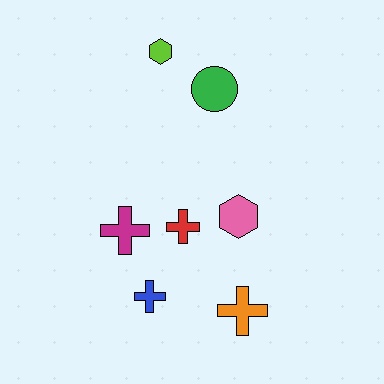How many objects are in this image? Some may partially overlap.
There are 7 objects.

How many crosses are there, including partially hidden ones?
There are 4 crosses.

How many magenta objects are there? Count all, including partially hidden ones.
There is 1 magenta object.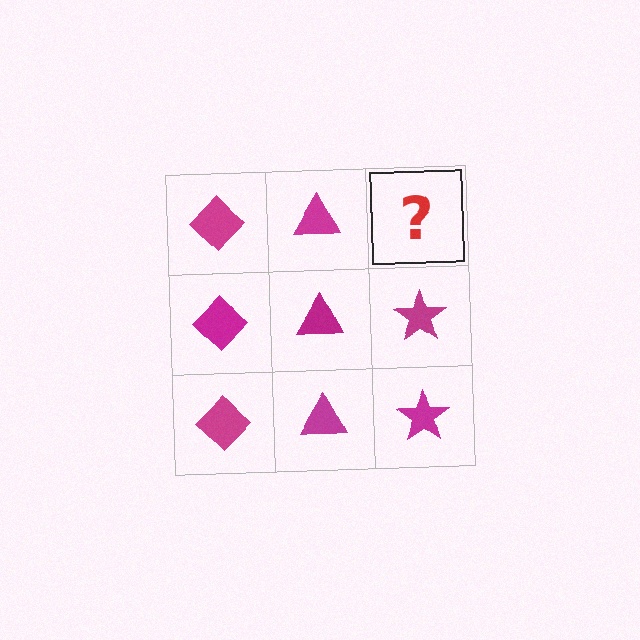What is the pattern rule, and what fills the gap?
The rule is that each column has a consistent shape. The gap should be filled with a magenta star.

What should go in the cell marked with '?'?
The missing cell should contain a magenta star.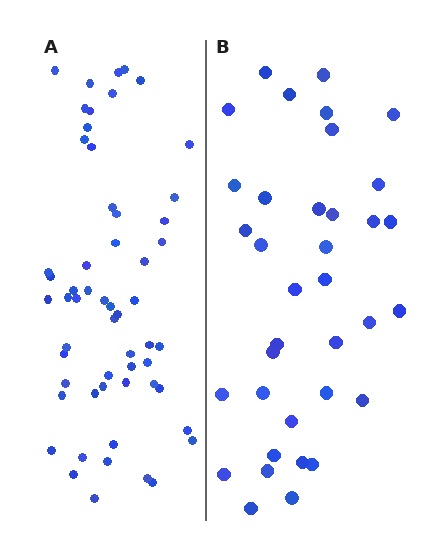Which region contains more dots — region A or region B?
Region A (the left region) has more dots.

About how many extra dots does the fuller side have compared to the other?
Region A has approximately 20 more dots than region B.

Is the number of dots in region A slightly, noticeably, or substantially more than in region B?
Region A has substantially more. The ratio is roughly 1.6 to 1.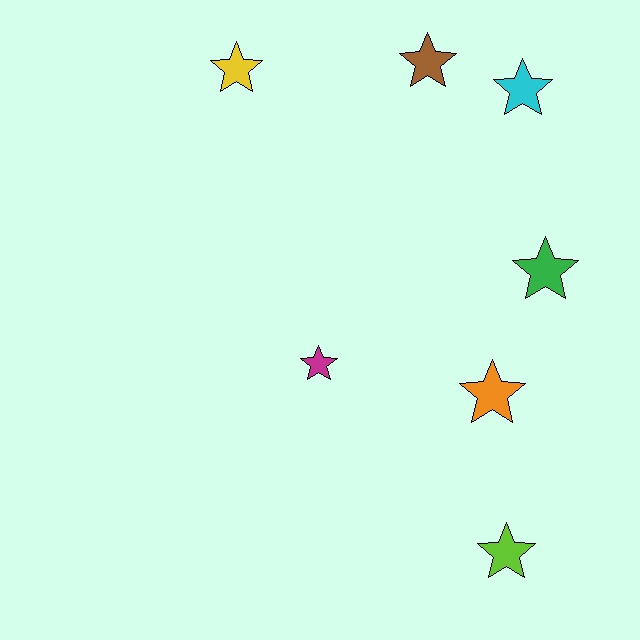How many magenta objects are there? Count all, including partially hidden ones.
There is 1 magenta object.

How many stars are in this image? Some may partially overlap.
There are 7 stars.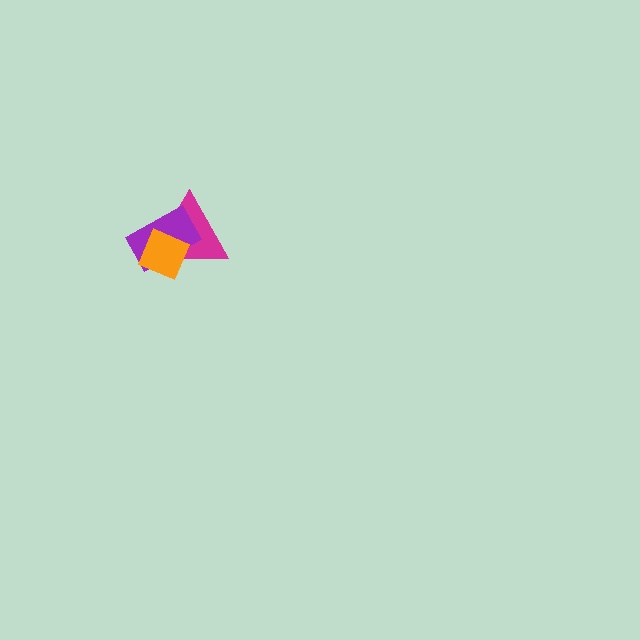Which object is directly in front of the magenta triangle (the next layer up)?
The purple rectangle is directly in front of the magenta triangle.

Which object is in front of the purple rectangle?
The orange diamond is in front of the purple rectangle.